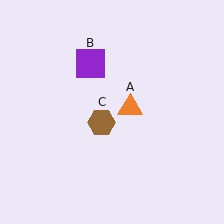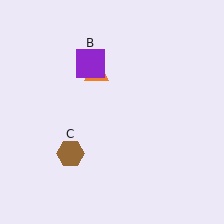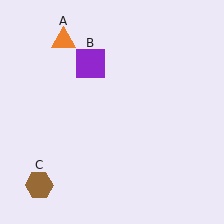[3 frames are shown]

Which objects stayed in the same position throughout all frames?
Purple square (object B) remained stationary.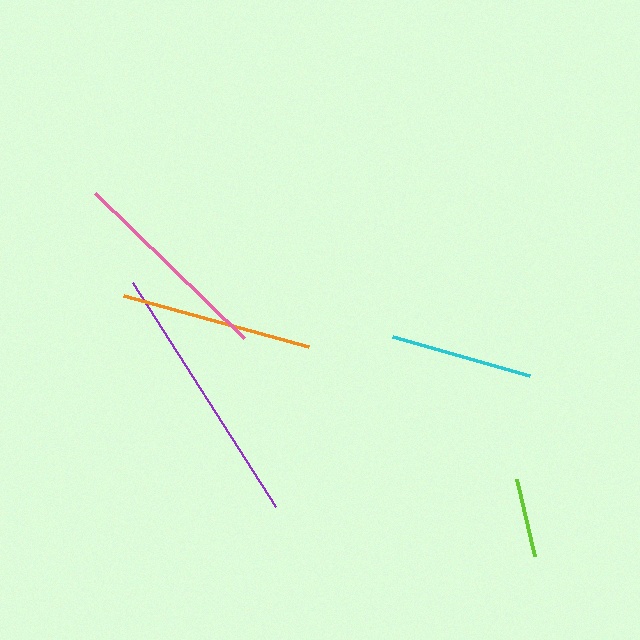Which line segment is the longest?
The purple line is the longest at approximately 266 pixels.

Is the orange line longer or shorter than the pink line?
The pink line is longer than the orange line.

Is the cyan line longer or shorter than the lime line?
The cyan line is longer than the lime line.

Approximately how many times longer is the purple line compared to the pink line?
The purple line is approximately 1.3 times the length of the pink line.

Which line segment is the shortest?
The lime line is the shortest at approximately 79 pixels.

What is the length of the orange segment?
The orange segment is approximately 192 pixels long.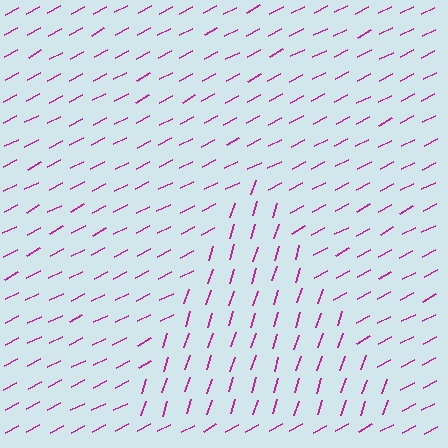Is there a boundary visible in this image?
Yes, there is a texture boundary formed by a change in line orientation.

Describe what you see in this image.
The image is filled with small magenta line segments. A triangle region in the image has lines oriented differently from the surrounding lines, creating a visible texture boundary.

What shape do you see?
I see a triangle.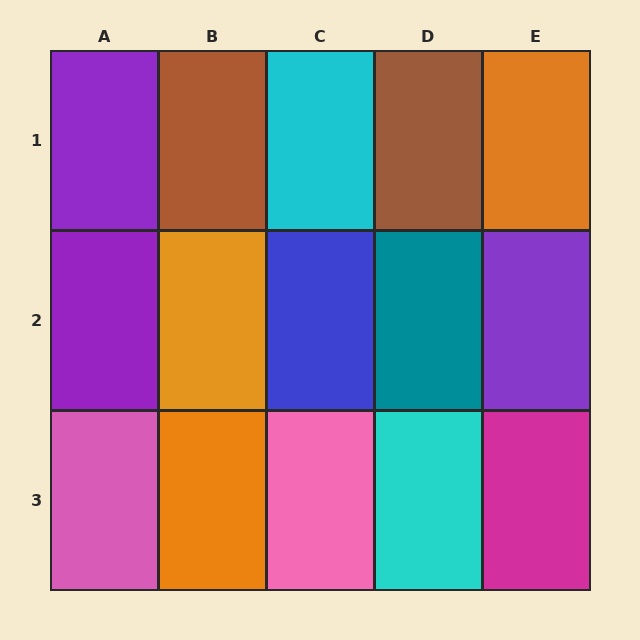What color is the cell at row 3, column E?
Magenta.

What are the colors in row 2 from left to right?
Purple, orange, blue, teal, purple.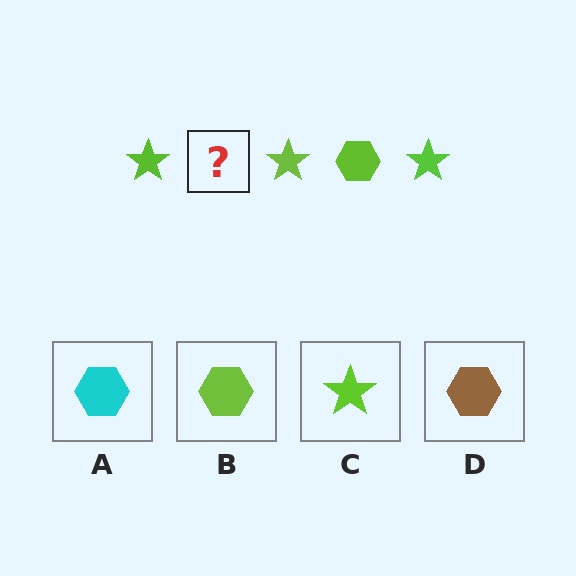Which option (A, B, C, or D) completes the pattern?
B.